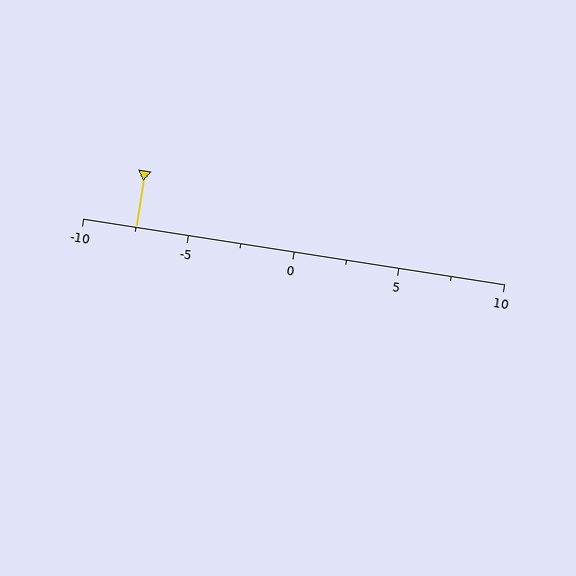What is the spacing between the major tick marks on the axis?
The major ticks are spaced 5 apart.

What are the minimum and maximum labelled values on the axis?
The axis runs from -10 to 10.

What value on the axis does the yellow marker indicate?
The marker indicates approximately -7.5.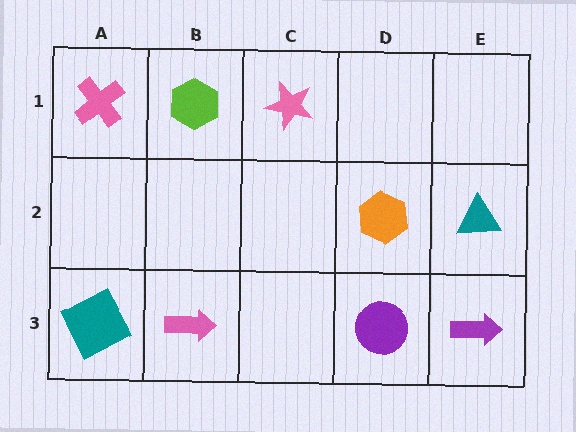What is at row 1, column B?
A lime hexagon.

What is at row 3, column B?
A pink arrow.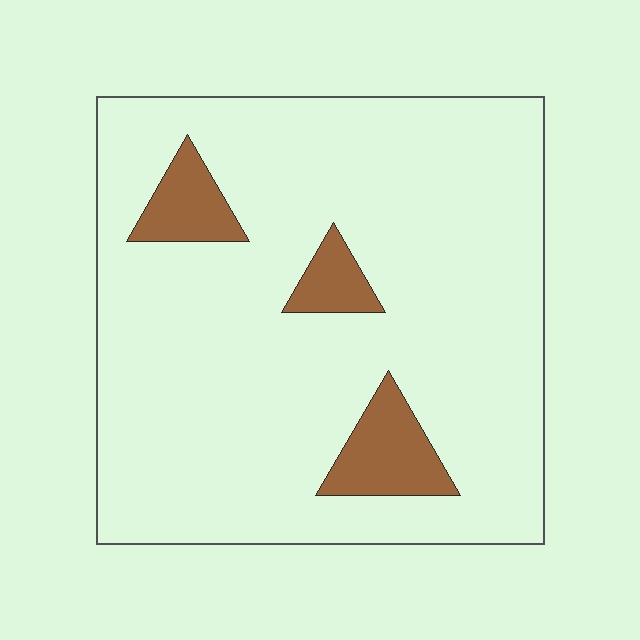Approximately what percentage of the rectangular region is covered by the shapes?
Approximately 10%.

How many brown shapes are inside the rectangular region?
3.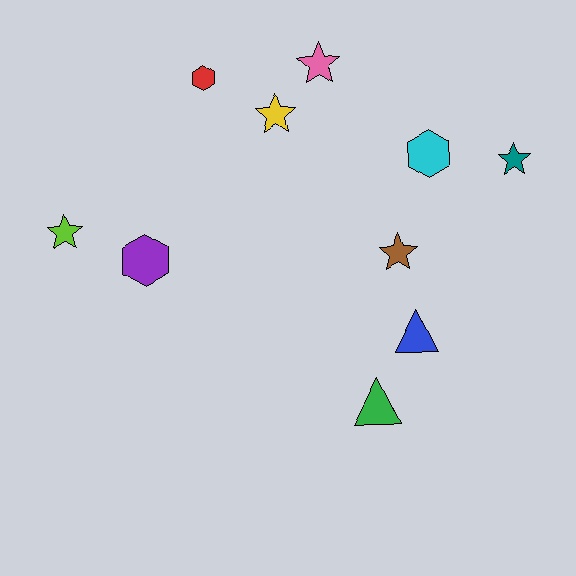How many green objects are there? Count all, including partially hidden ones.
There is 1 green object.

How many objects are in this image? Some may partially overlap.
There are 10 objects.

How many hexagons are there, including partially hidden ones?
There are 3 hexagons.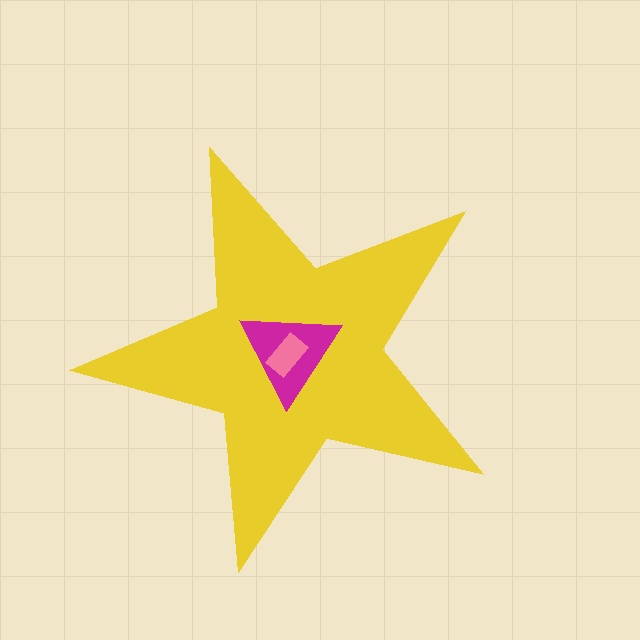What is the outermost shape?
The yellow star.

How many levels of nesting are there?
3.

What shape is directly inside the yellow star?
The magenta triangle.